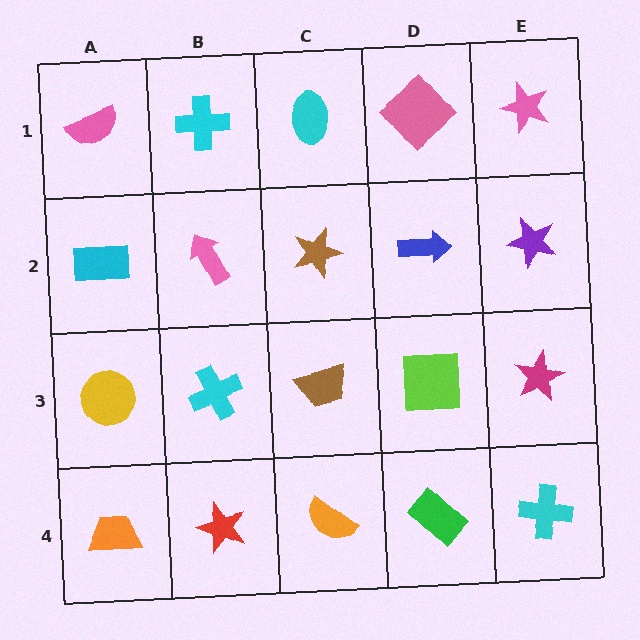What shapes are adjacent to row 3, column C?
A brown star (row 2, column C), an orange semicircle (row 4, column C), a cyan cross (row 3, column B), a lime square (row 3, column D).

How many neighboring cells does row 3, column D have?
4.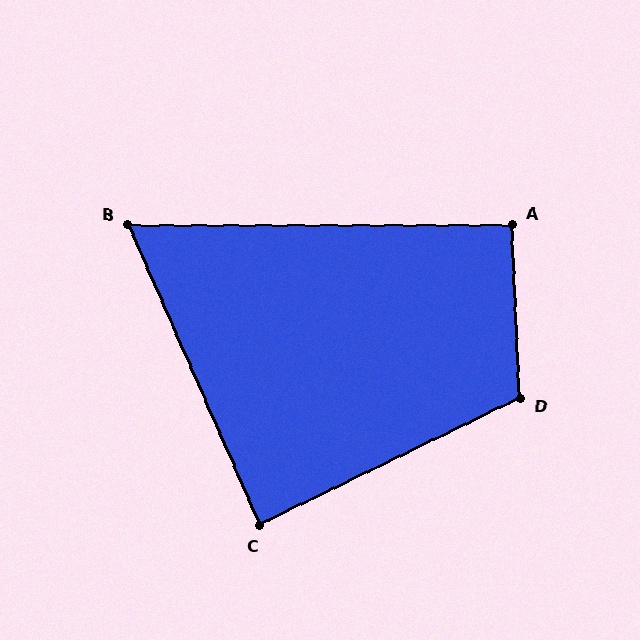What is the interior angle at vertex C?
Approximately 88 degrees (approximately right).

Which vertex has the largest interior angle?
D, at approximately 114 degrees.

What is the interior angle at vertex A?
Approximately 92 degrees (approximately right).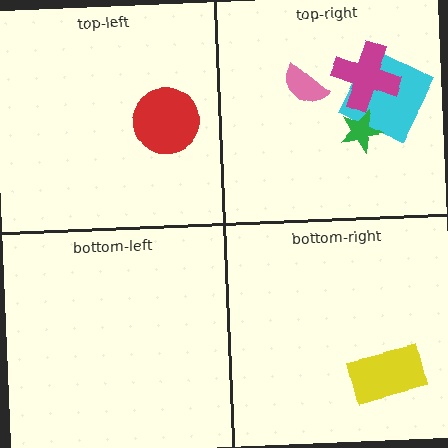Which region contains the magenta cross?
The top-right region.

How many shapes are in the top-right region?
4.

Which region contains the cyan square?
The top-right region.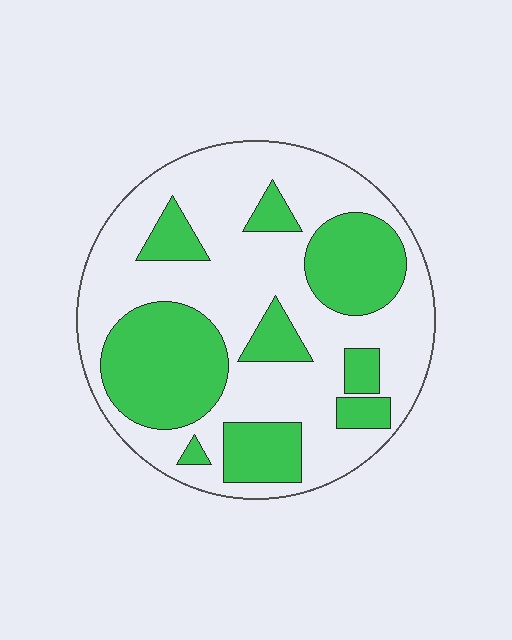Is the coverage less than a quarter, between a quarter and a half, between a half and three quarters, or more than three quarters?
Between a quarter and a half.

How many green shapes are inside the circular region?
9.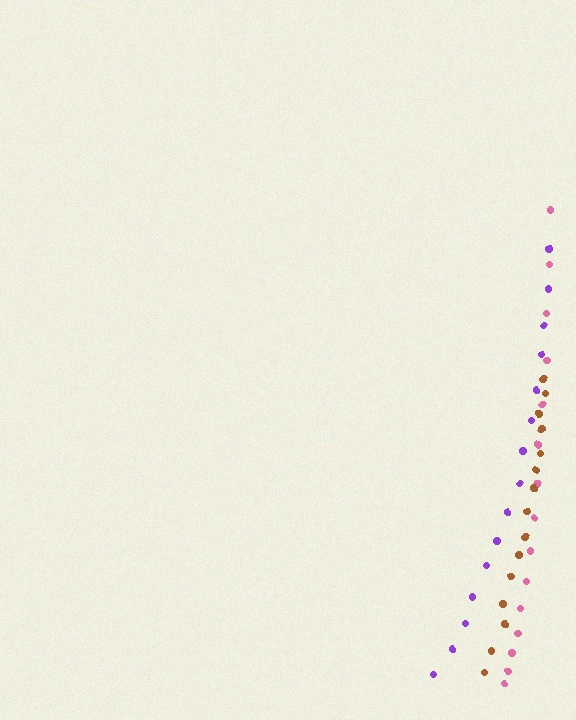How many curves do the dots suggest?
There are 3 distinct paths.